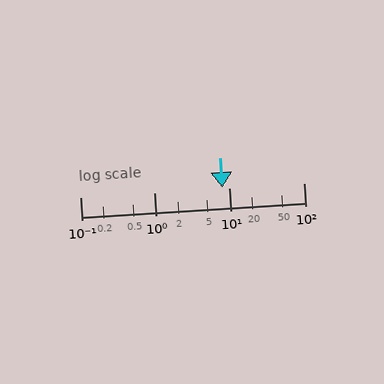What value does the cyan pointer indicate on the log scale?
The pointer indicates approximately 8.1.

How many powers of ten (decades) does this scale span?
The scale spans 3 decades, from 0.1 to 100.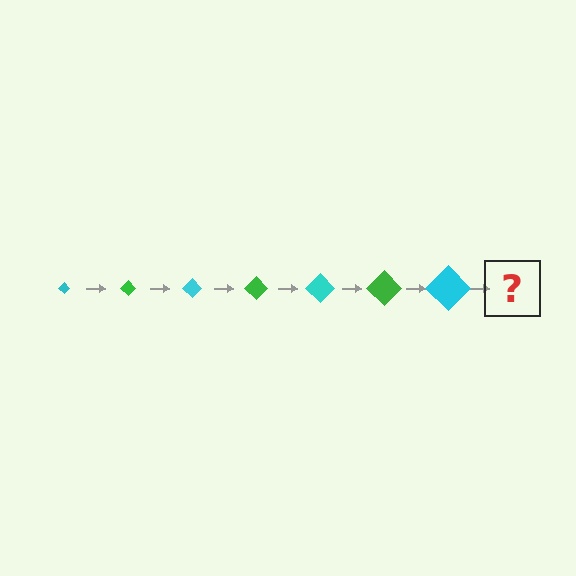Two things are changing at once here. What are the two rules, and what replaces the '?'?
The two rules are that the diamond grows larger each step and the color cycles through cyan and green. The '?' should be a green diamond, larger than the previous one.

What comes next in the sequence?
The next element should be a green diamond, larger than the previous one.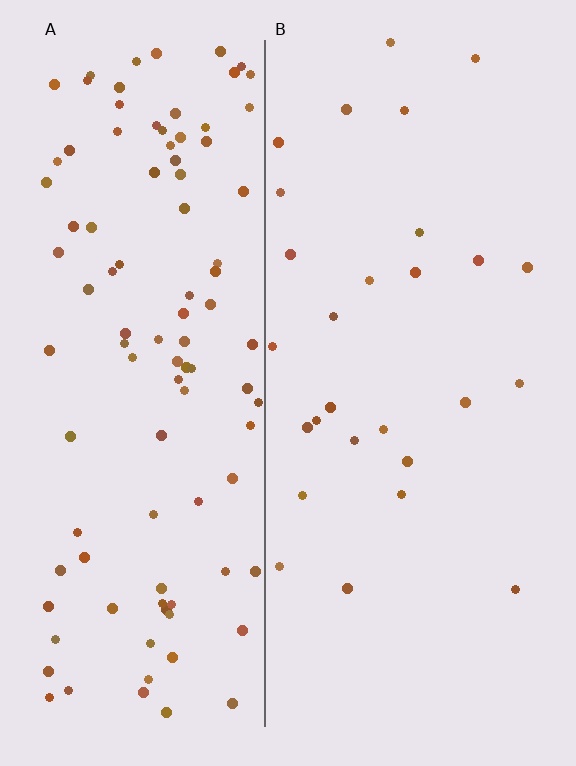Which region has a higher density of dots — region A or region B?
A (the left).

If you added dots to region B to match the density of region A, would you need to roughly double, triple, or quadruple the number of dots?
Approximately quadruple.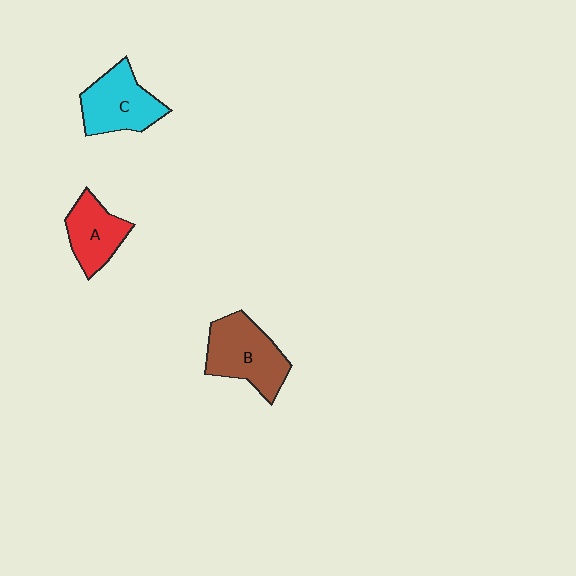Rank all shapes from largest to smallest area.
From largest to smallest: B (brown), C (cyan), A (red).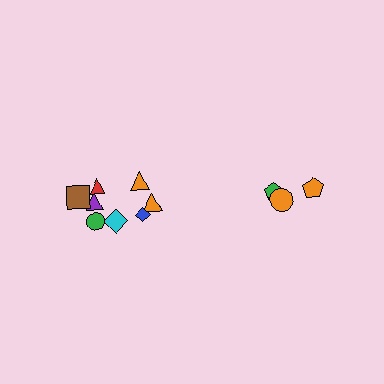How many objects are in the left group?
There are 8 objects.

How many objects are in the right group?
There are 3 objects.